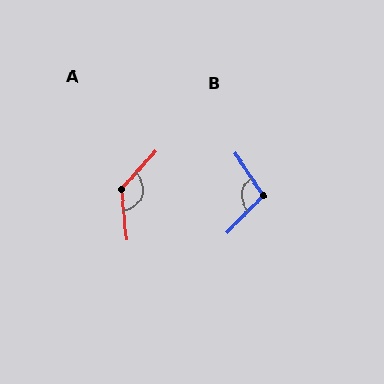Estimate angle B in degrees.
Approximately 101 degrees.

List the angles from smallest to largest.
B (101°), A (132°).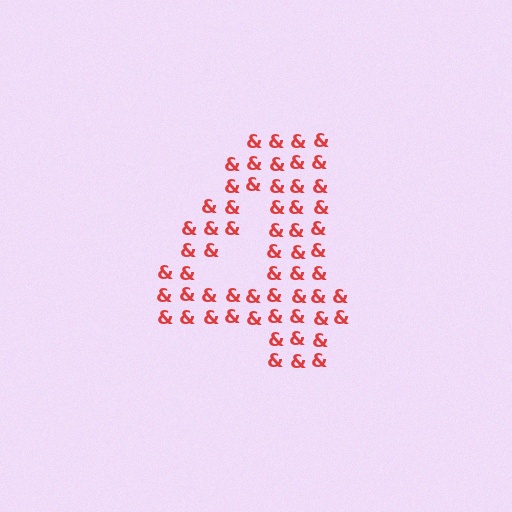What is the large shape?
The large shape is the digit 4.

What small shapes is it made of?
It is made of small ampersands.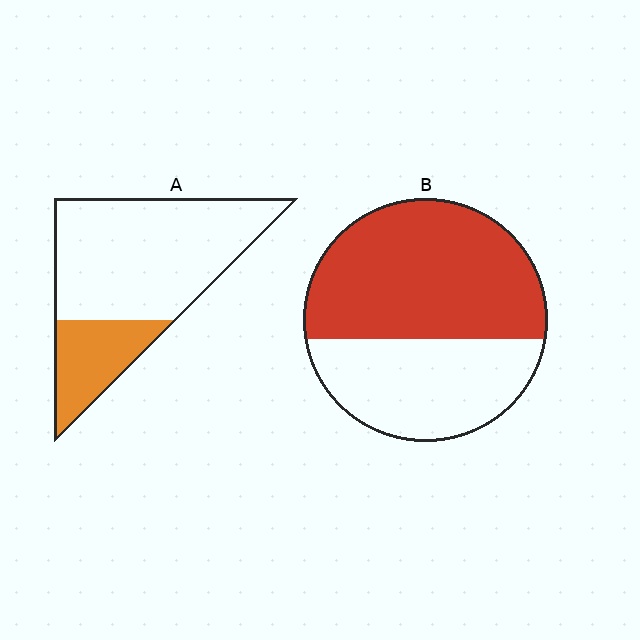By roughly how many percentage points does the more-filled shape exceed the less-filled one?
By roughly 35 percentage points (B over A).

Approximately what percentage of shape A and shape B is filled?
A is approximately 25% and B is approximately 60%.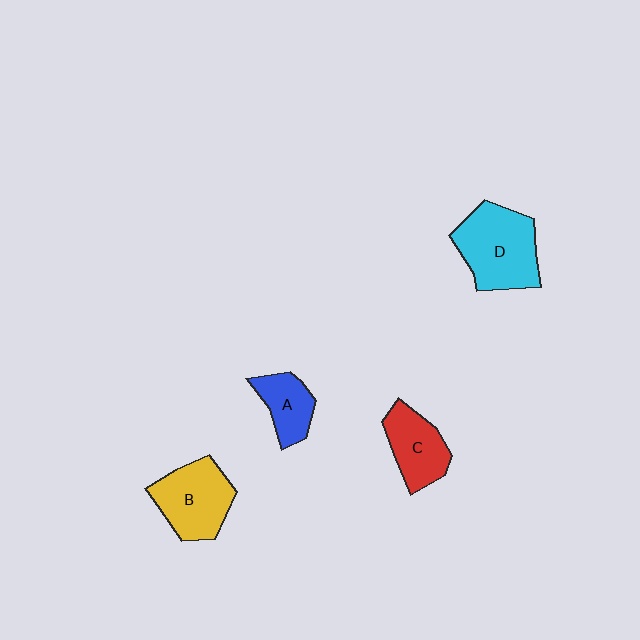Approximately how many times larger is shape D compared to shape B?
Approximately 1.2 times.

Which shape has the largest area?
Shape D (cyan).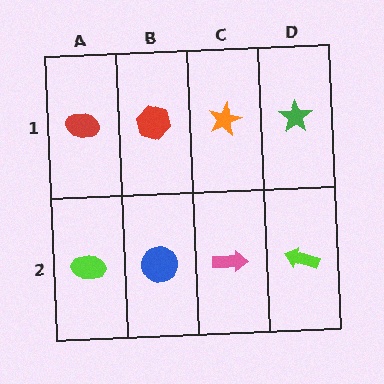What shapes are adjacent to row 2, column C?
An orange star (row 1, column C), a blue circle (row 2, column B), a lime arrow (row 2, column D).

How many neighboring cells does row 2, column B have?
3.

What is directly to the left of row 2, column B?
A lime ellipse.